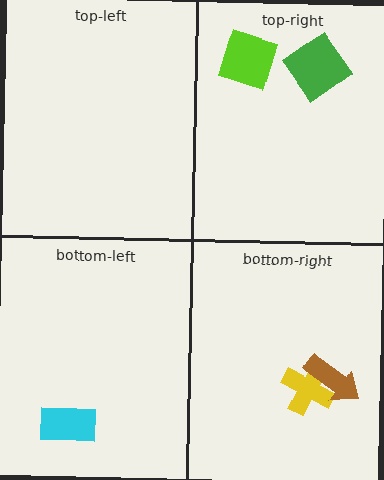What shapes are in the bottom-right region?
The yellow cross, the brown arrow.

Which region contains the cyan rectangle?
The bottom-left region.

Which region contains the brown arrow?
The bottom-right region.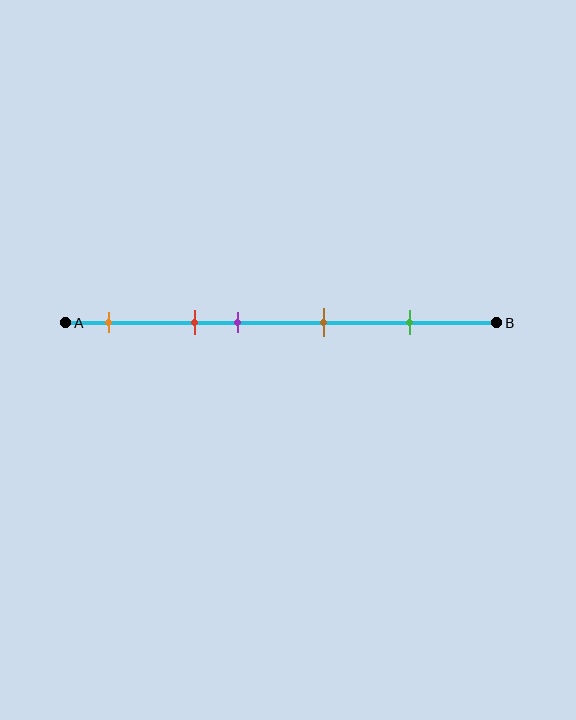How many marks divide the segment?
There are 5 marks dividing the segment.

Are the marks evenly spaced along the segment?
No, the marks are not evenly spaced.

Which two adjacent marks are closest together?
The red and purple marks are the closest adjacent pair.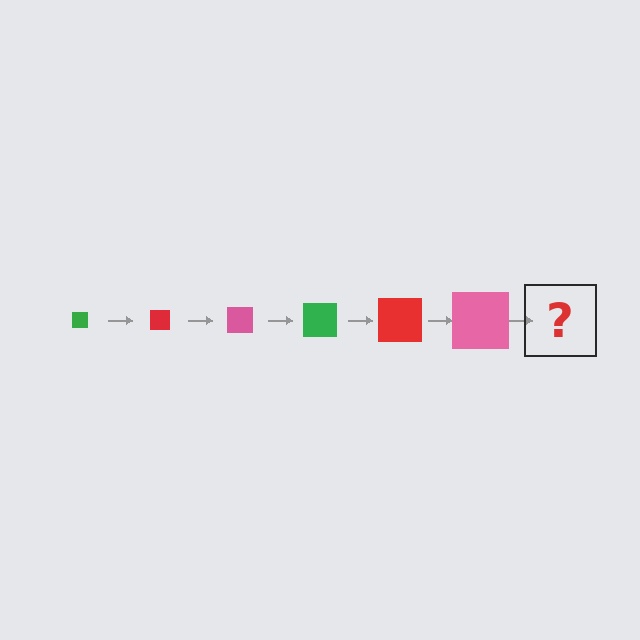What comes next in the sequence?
The next element should be a green square, larger than the previous one.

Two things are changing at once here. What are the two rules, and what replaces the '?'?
The two rules are that the square grows larger each step and the color cycles through green, red, and pink. The '?' should be a green square, larger than the previous one.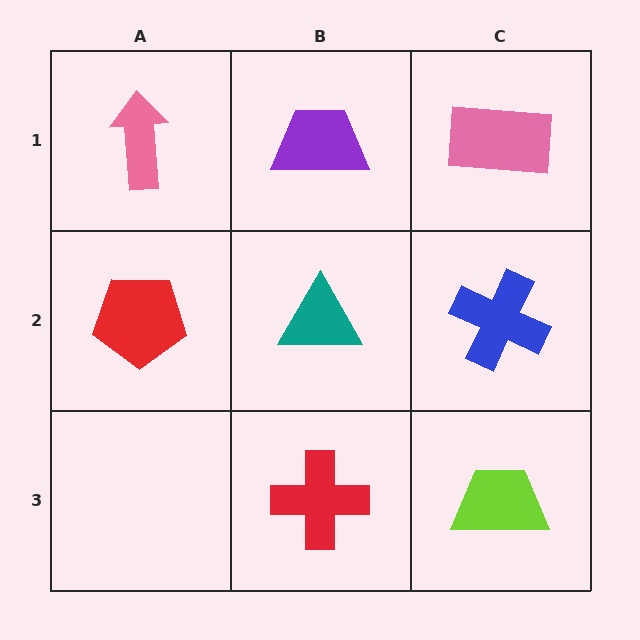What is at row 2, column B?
A teal triangle.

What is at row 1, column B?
A purple trapezoid.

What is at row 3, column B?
A red cross.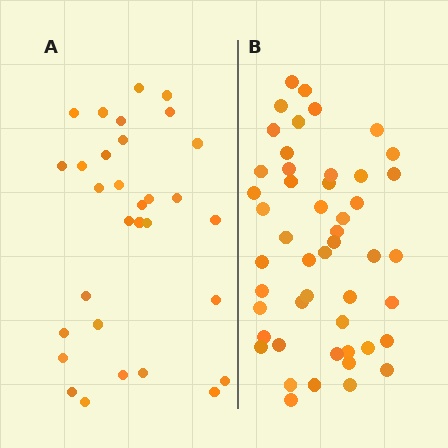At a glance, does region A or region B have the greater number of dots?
Region B (the right region) has more dots.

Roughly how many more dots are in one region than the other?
Region B has approximately 20 more dots than region A.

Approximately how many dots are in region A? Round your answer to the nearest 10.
About 30 dots. (The exact count is 31, which rounds to 30.)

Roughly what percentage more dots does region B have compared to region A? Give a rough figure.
About 60% more.